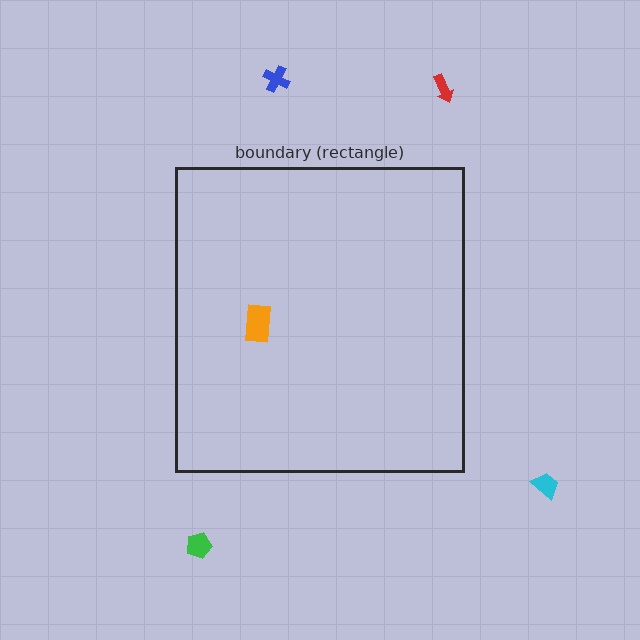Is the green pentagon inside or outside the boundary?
Outside.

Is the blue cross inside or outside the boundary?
Outside.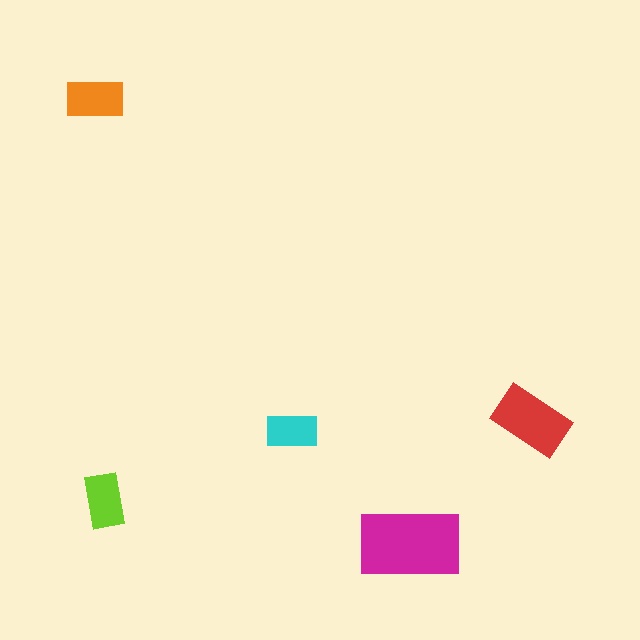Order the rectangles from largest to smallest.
the magenta one, the red one, the orange one, the lime one, the cyan one.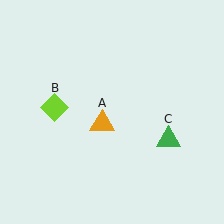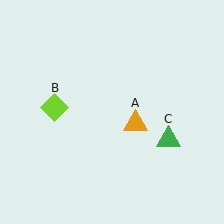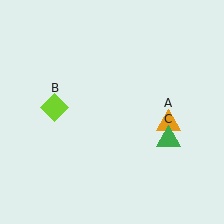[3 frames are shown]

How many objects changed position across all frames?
1 object changed position: orange triangle (object A).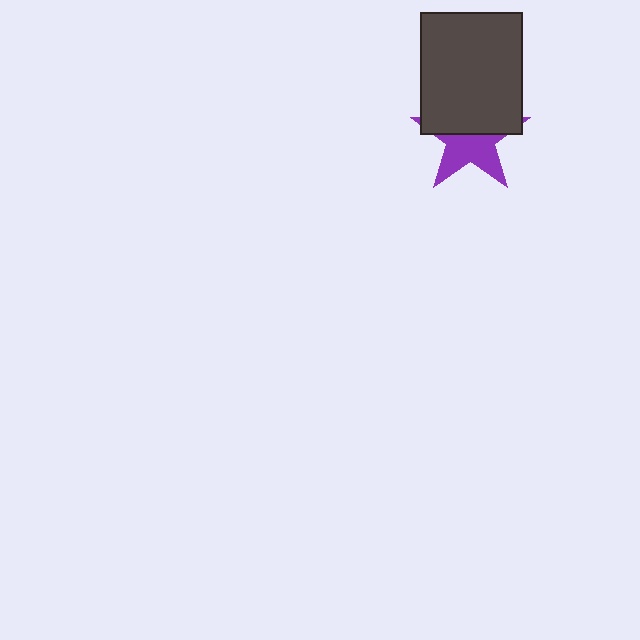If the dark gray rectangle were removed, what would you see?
You would see the complete purple star.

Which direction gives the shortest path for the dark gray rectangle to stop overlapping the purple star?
Moving up gives the shortest separation.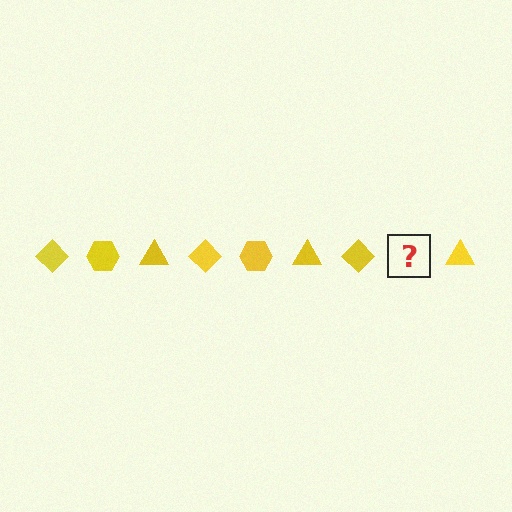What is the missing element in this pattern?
The missing element is a yellow hexagon.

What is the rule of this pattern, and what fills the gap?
The rule is that the pattern cycles through diamond, hexagon, triangle shapes in yellow. The gap should be filled with a yellow hexagon.